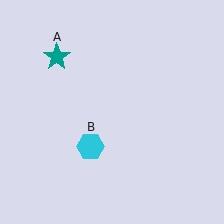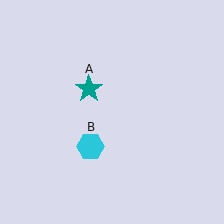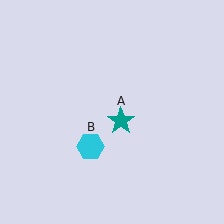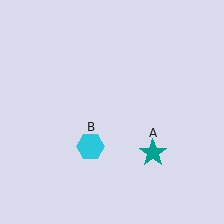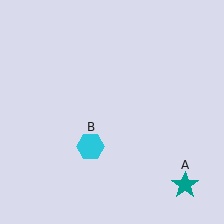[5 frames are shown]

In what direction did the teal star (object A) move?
The teal star (object A) moved down and to the right.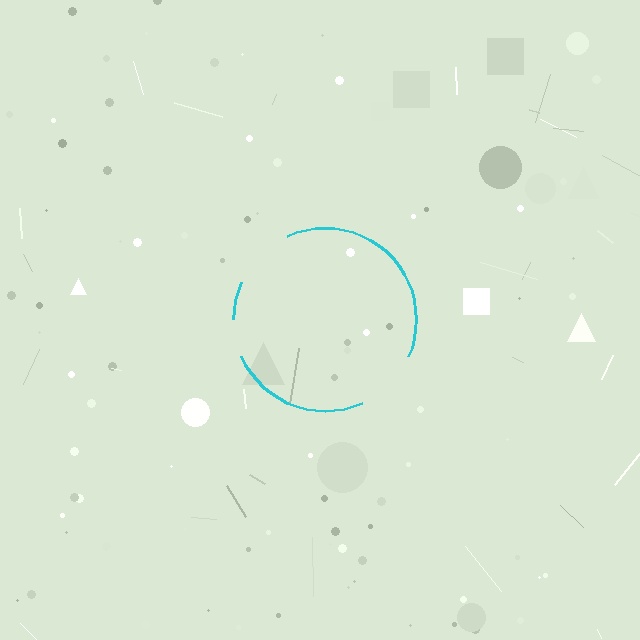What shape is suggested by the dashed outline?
The dashed outline suggests a circle.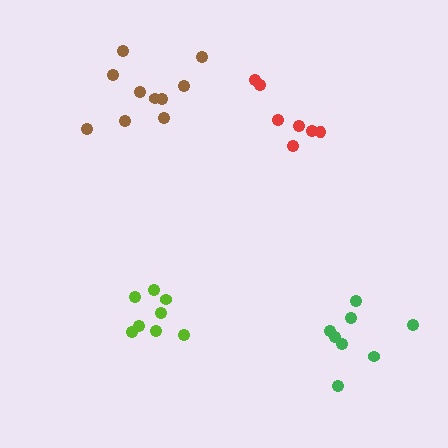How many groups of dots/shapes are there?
There are 4 groups.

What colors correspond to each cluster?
The clusters are colored: green, lime, brown, red.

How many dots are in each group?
Group 1: 8 dots, Group 2: 8 dots, Group 3: 10 dots, Group 4: 7 dots (33 total).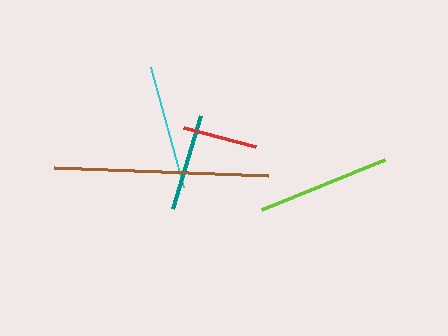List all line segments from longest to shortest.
From longest to shortest: brown, lime, cyan, teal, red.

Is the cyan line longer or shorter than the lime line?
The lime line is longer than the cyan line.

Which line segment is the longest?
The brown line is the longest at approximately 214 pixels.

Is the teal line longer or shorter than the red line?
The teal line is longer than the red line.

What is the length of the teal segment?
The teal segment is approximately 98 pixels long.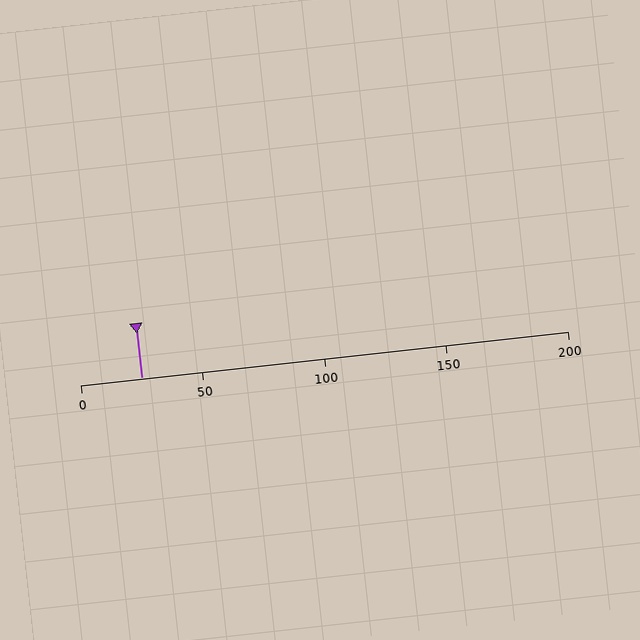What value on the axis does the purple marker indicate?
The marker indicates approximately 25.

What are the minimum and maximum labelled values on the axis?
The axis runs from 0 to 200.